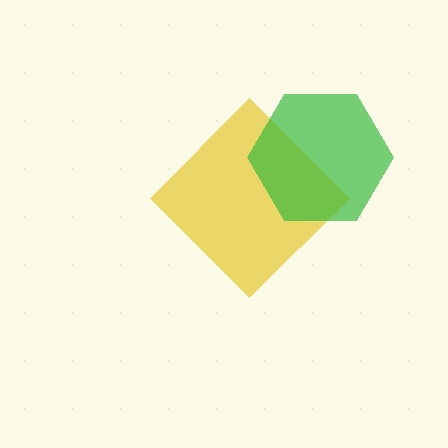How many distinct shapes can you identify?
There are 2 distinct shapes: a yellow diamond, a green hexagon.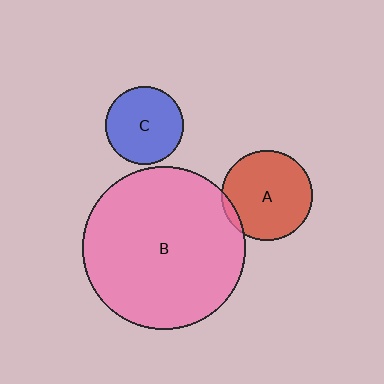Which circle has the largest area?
Circle B (pink).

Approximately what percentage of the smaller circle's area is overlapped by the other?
Approximately 5%.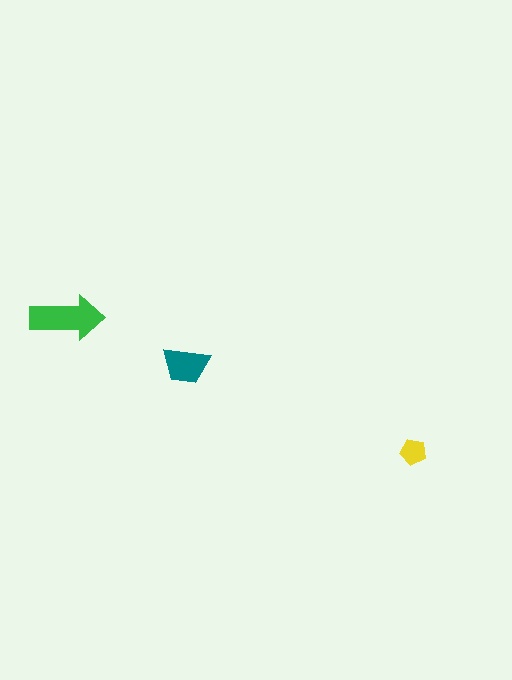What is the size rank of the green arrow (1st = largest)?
1st.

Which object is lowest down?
The yellow pentagon is bottommost.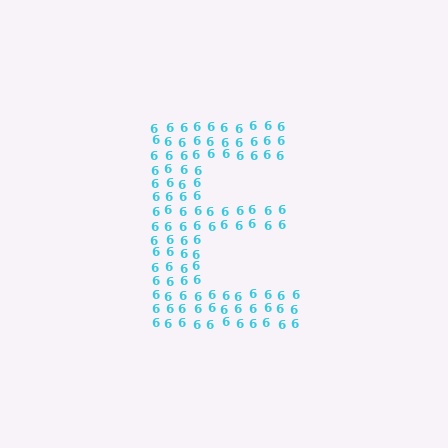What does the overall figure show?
The overall figure shows the letter E.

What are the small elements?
The small elements are digit 6's.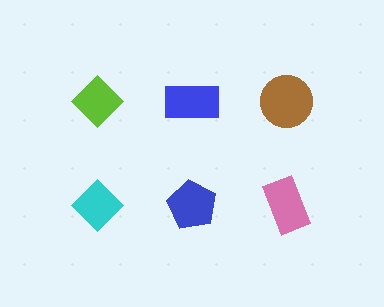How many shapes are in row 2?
3 shapes.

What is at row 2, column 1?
A cyan diamond.